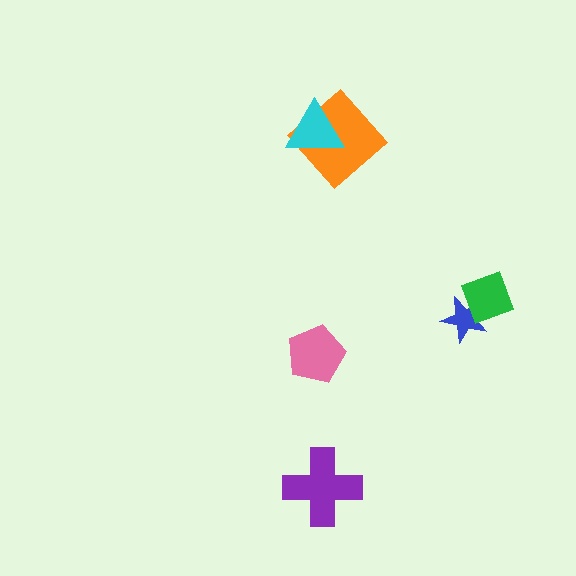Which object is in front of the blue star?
The green diamond is in front of the blue star.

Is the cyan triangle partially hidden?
No, no other shape covers it.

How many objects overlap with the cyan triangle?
1 object overlaps with the cyan triangle.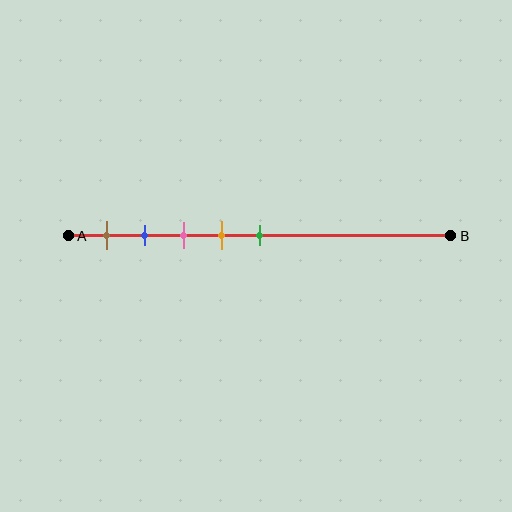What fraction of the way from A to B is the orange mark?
The orange mark is approximately 40% (0.4) of the way from A to B.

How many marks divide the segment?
There are 5 marks dividing the segment.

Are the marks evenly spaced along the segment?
Yes, the marks are approximately evenly spaced.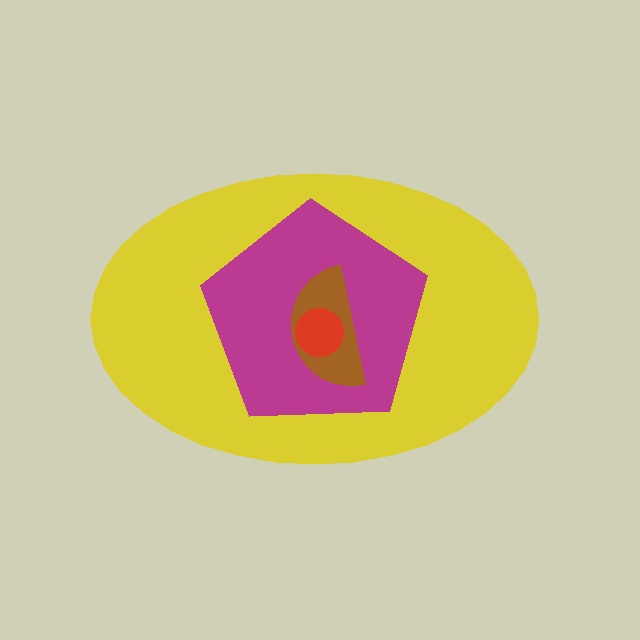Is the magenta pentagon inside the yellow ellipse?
Yes.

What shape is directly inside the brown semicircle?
The red circle.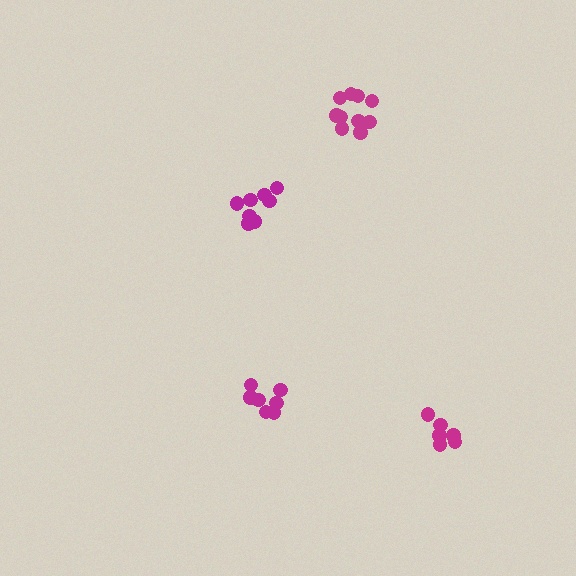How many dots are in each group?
Group 1: 7 dots, Group 2: 9 dots, Group 3: 7 dots, Group 4: 10 dots (33 total).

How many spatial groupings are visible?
There are 4 spatial groupings.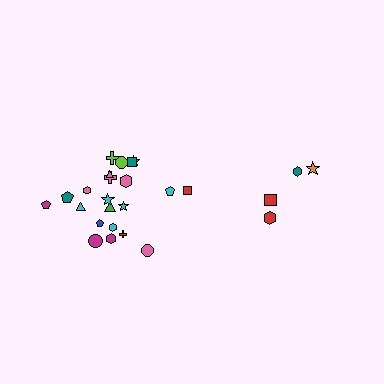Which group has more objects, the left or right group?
The left group.